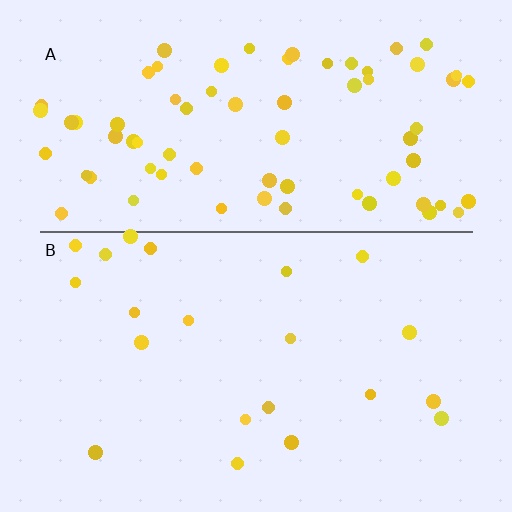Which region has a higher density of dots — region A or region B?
A (the top).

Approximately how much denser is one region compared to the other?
Approximately 3.6× — region A over region B.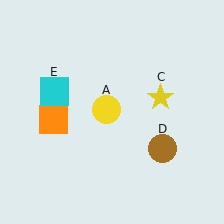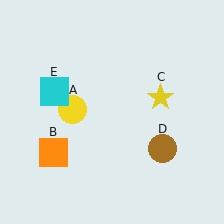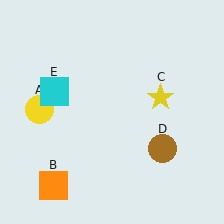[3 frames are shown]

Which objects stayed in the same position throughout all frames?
Yellow star (object C) and brown circle (object D) and cyan square (object E) remained stationary.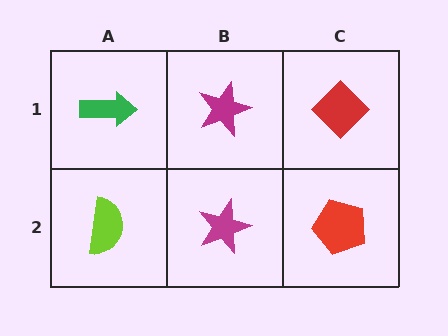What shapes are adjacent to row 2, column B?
A magenta star (row 1, column B), a lime semicircle (row 2, column A), a red pentagon (row 2, column C).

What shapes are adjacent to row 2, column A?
A green arrow (row 1, column A), a magenta star (row 2, column B).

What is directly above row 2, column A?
A green arrow.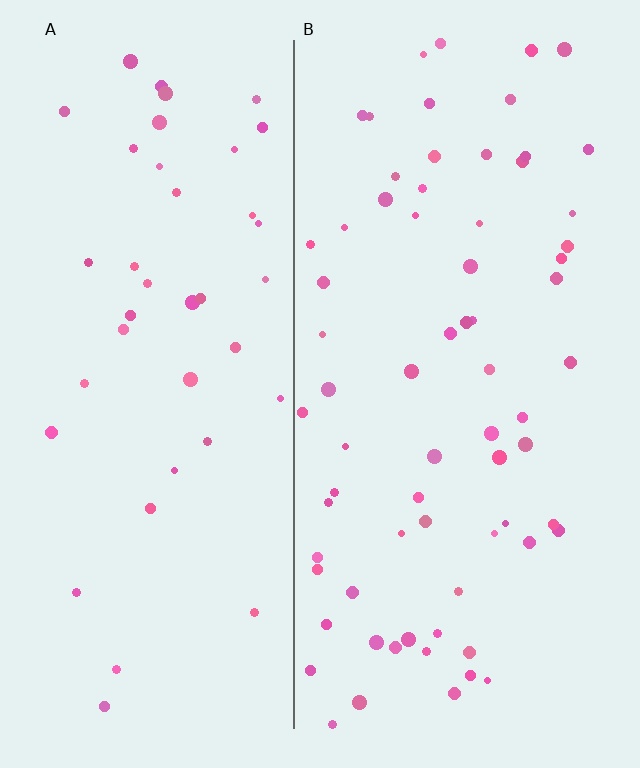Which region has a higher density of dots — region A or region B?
B (the right).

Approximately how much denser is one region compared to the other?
Approximately 1.7× — region B over region A.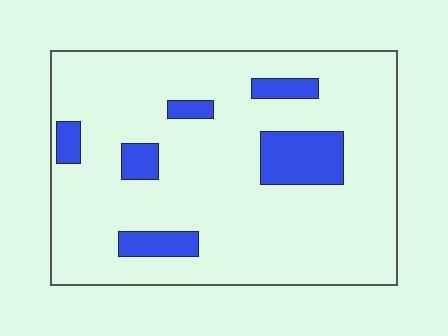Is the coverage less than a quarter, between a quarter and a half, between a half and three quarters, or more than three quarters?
Less than a quarter.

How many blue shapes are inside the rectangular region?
6.